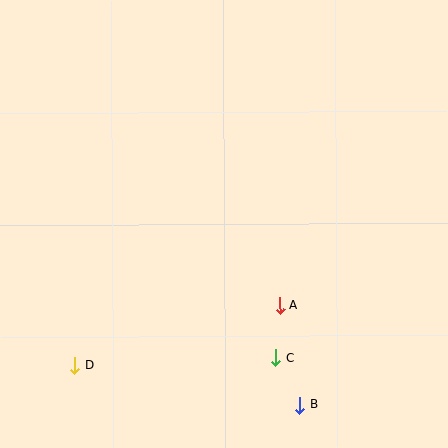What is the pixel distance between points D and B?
The distance between D and B is 229 pixels.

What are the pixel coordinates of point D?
Point D is at (75, 365).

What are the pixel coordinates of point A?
Point A is at (280, 305).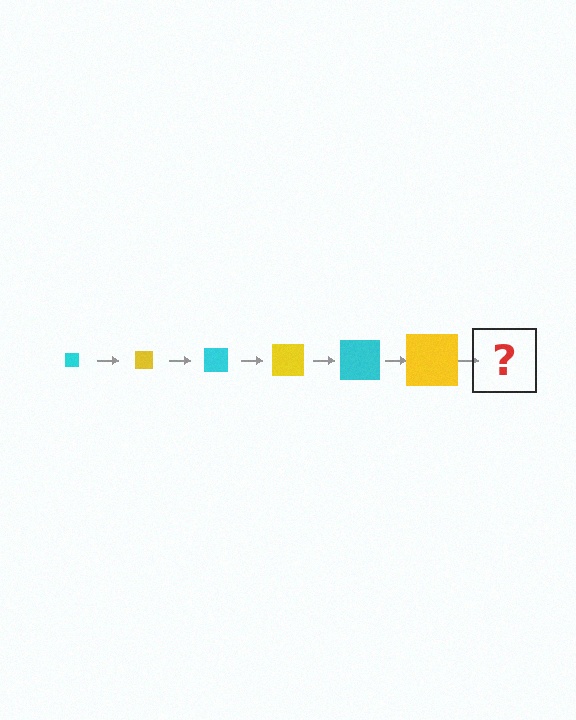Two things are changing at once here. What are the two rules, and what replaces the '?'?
The two rules are that the square grows larger each step and the color cycles through cyan and yellow. The '?' should be a cyan square, larger than the previous one.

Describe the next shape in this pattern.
It should be a cyan square, larger than the previous one.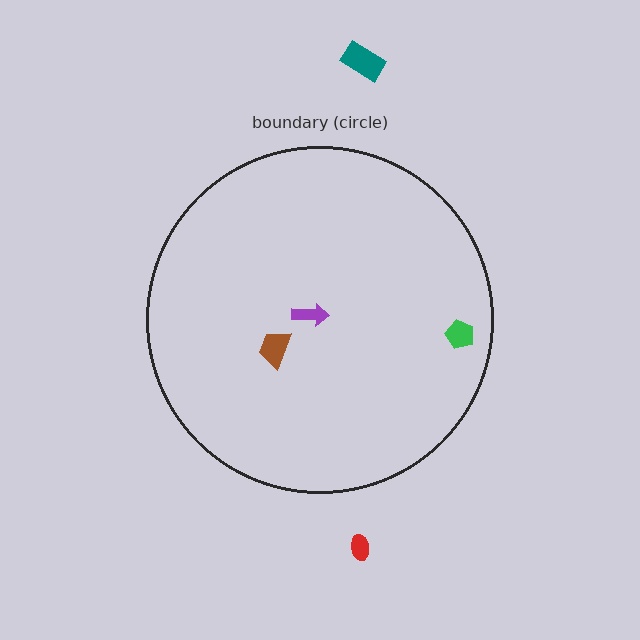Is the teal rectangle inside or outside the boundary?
Outside.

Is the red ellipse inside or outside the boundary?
Outside.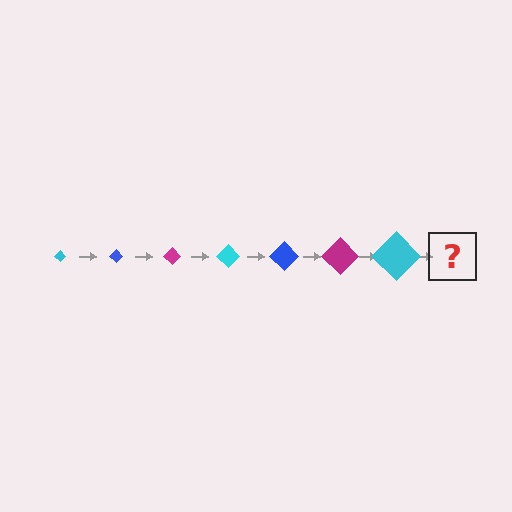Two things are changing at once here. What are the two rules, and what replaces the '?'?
The two rules are that the diamond grows larger each step and the color cycles through cyan, blue, and magenta. The '?' should be a blue diamond, larger than the previous one.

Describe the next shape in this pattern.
It should be a blue diamond, larger than the previous one.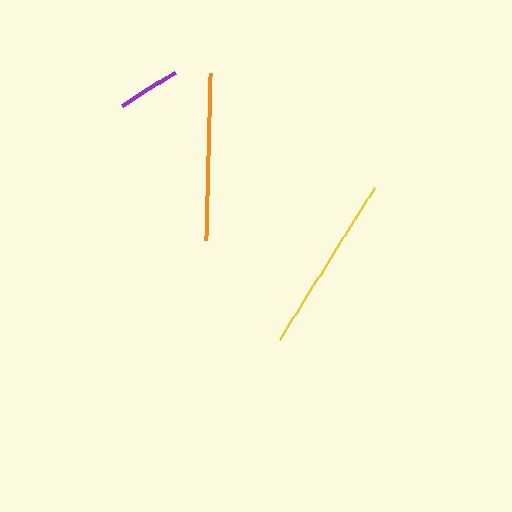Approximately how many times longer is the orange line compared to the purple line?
The orange line is approximately 2.7 times the length of the purple line.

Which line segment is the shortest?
The purple line is the shortest at approximately 63 pixels.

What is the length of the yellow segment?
The yellow segment is approximately 179 pixels long.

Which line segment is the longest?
The yellow line is the longest at approximately 179 pixels.